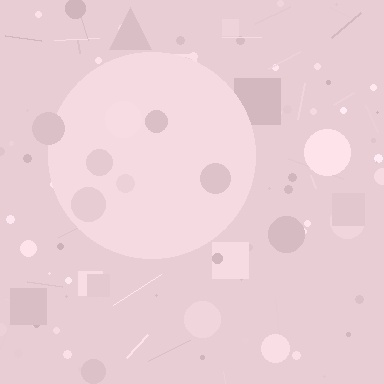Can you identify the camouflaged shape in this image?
The camouflaged shape is a circle.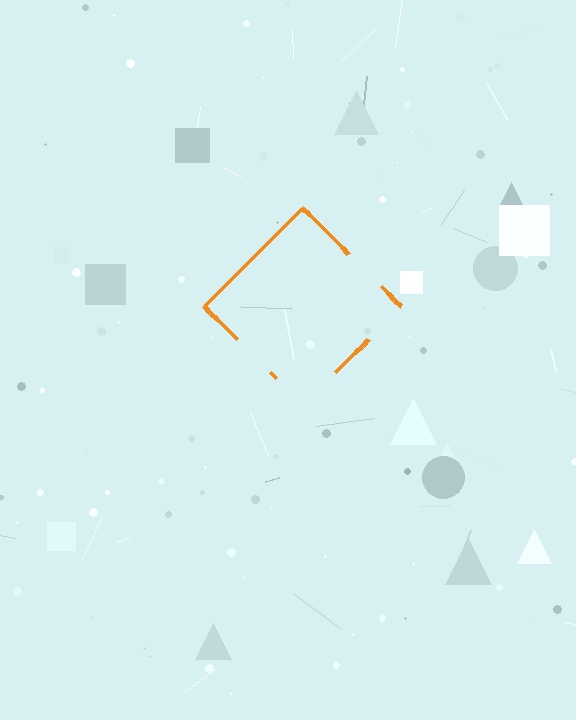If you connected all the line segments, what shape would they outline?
They would outline a diamond.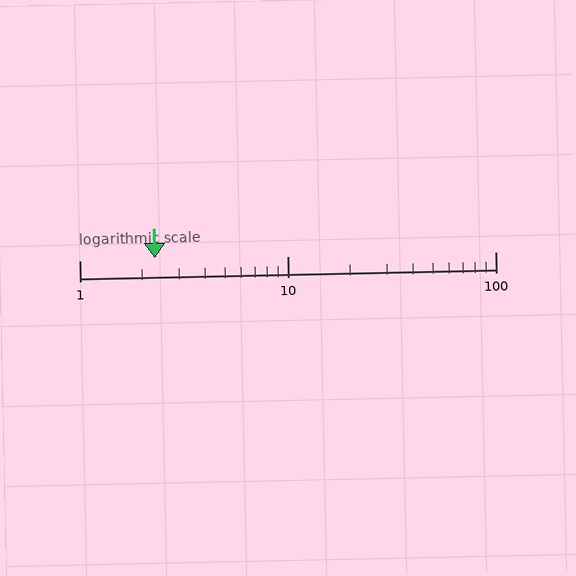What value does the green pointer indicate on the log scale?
The pointer indicates approximately 2.3.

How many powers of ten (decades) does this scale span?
The scale spans 2 decades, from 1 to 100.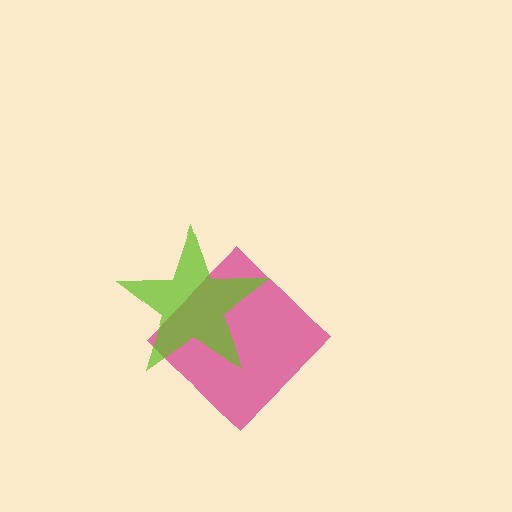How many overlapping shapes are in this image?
There are 2 overlapping shapes in the image.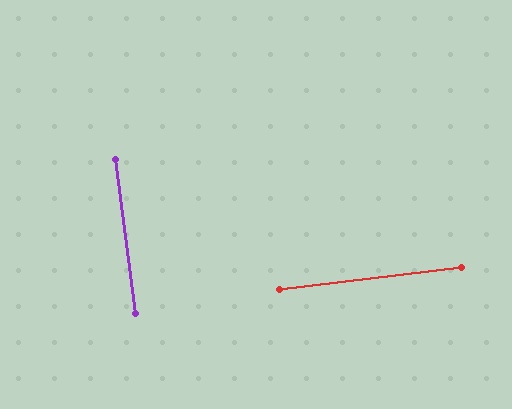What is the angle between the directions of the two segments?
Approximately 90 degrees.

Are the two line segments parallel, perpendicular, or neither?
Perpendicular — they meet at approximately 90°.